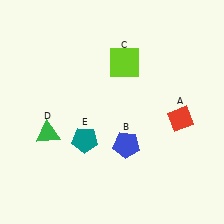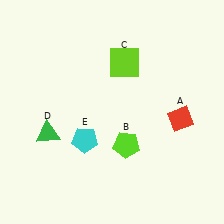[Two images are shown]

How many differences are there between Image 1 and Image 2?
There are 2 differences between the two images.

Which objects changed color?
B changed from blue to lime. E changed from teal to cyan.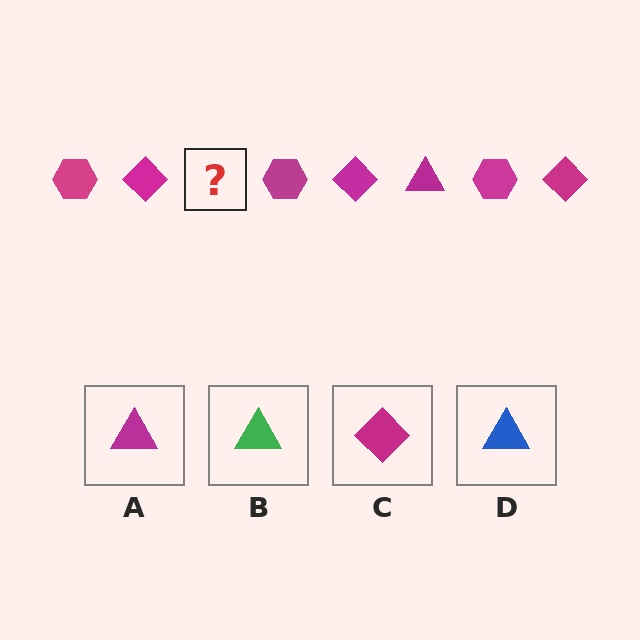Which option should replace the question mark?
Option A.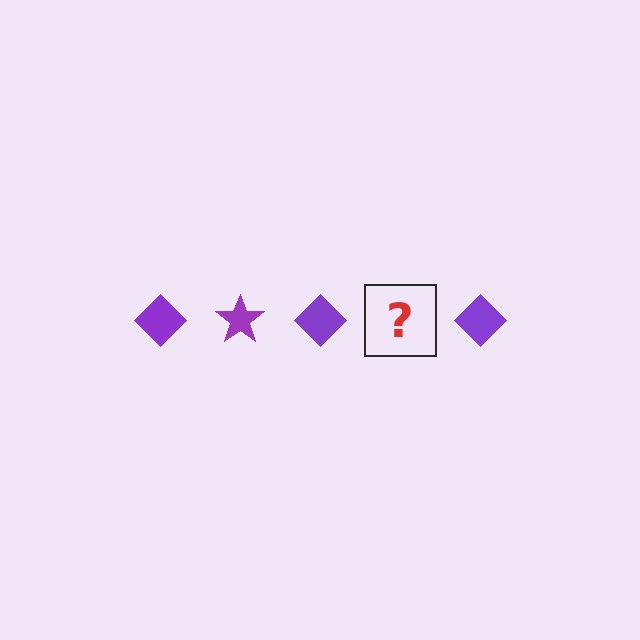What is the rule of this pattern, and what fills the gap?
The rule is that the pattern cycles through diamond, star shapes in purple. The gap should be filled with a purple star.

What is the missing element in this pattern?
The missing element is a purple star.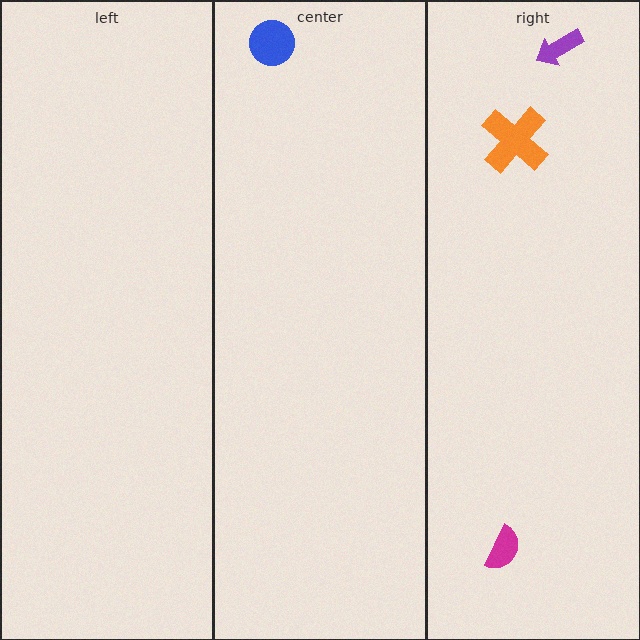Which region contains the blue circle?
The center region.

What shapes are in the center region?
The blue circle.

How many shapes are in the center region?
1.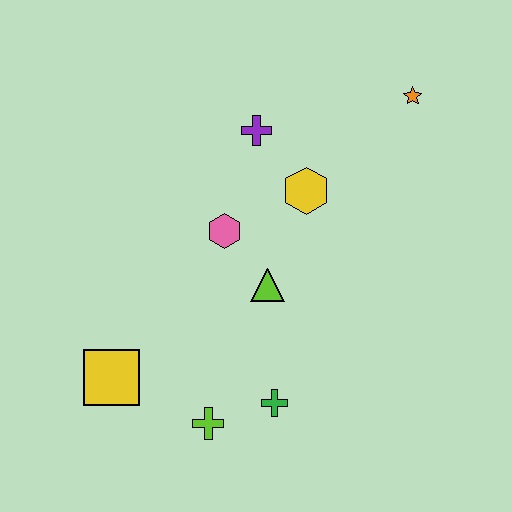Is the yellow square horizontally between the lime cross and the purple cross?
No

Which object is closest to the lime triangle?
The pink hexagon is closest to the lime triangle.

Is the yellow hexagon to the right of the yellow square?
Yes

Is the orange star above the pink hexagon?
Yes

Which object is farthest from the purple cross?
The lime cross is farthest from the purple cross.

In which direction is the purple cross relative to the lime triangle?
The purple cross is above the lime triangle.